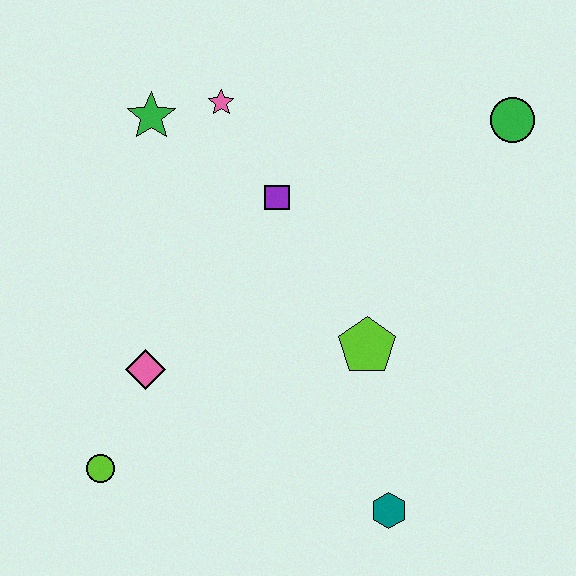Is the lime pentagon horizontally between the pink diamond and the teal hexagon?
Yes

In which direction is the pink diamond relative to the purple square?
The pink diamond is below the purple square.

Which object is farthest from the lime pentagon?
The green star is farthest from the lime pentagon.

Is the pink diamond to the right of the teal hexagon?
No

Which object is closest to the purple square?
The pink star is closest to the purple square.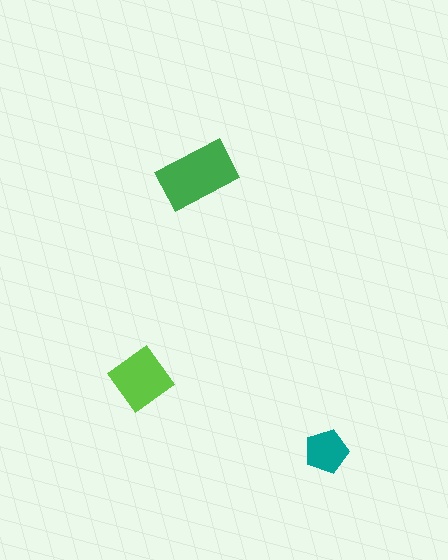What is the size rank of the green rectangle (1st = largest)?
1st.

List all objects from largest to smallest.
The green rectangle, the lime diamond, the teal pentagon.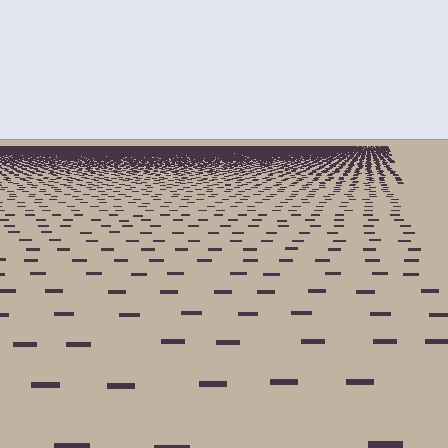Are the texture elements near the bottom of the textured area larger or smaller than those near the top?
Larger. Near the bottom, elements are closer to the viewer and appear at a bigger on-screen size.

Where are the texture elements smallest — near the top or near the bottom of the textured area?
Near the top.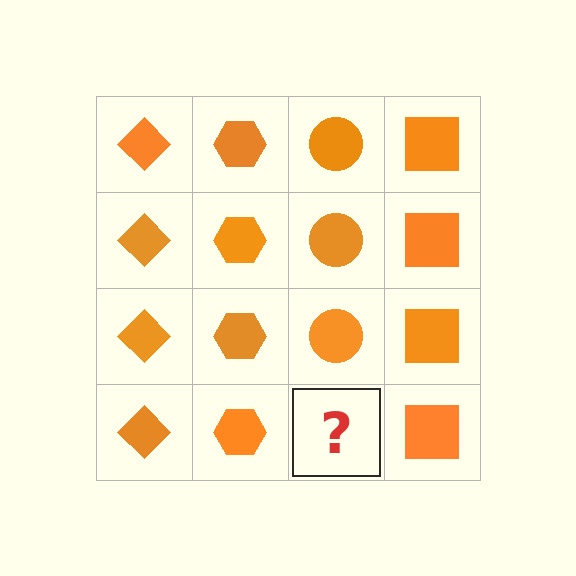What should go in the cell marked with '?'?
The missing cell should contain an orange circle.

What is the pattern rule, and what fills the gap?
The rule is that each column has a consistent shape. The gap should be filled with an orange circle.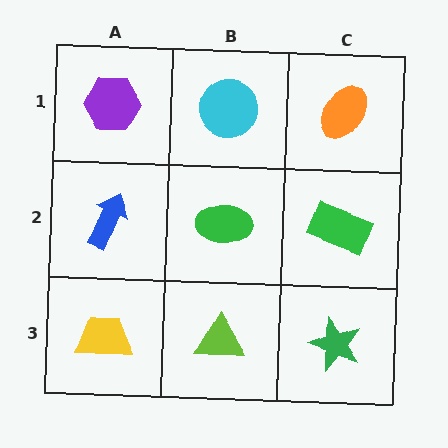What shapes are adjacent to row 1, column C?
A green rectangle (row 2, column C), a cyan circle (row 1, column B).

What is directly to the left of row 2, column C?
A green ellipse.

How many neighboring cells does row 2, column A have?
3.